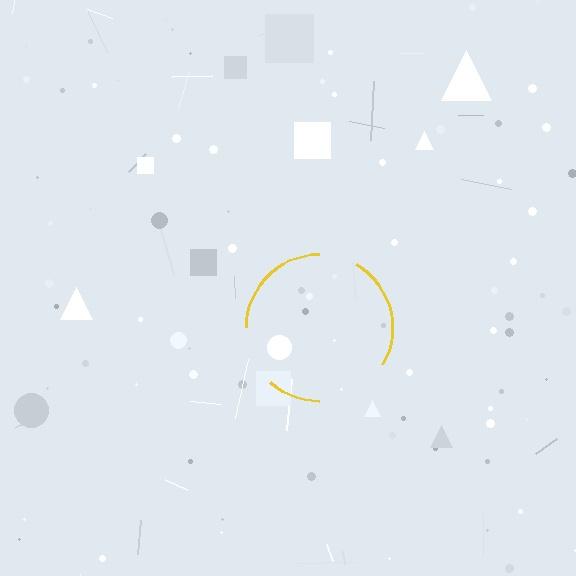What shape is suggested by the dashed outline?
The dashed outline suggests a circle.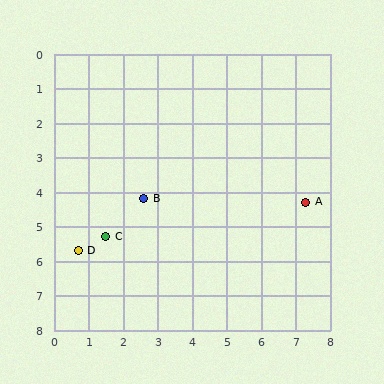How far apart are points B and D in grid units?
Points B and D are about 2.4 grid units apart.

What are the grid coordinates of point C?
Point C is at approximately (1.5, 5.3).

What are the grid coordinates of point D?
Point D is at approximately (0.7, 5.7).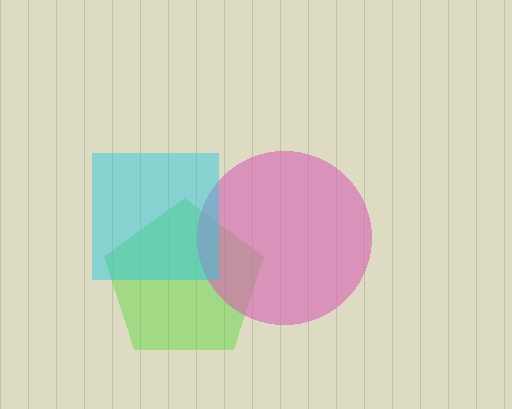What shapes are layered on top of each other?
The layered shapes are: a lime pentagon, a pink circle, a cyan square.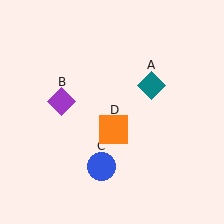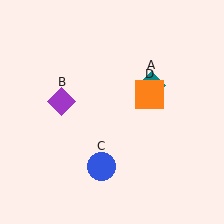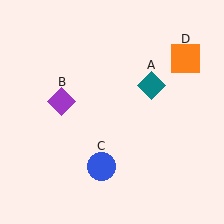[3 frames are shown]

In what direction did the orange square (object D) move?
The orange square (object D) moved up and to the right.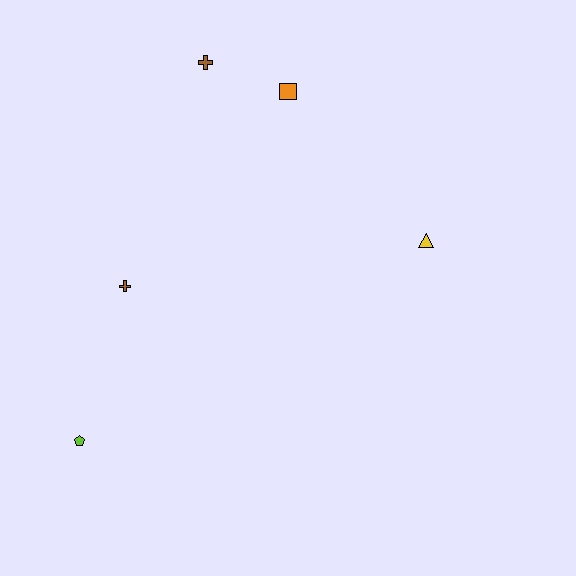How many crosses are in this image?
There are 2 crosses.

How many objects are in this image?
There are 5 objects.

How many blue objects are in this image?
There are no blue objects.